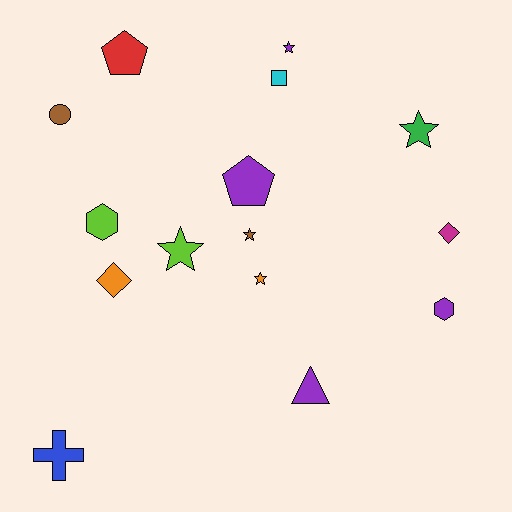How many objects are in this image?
There are 15 objects.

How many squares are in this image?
There is 1 square.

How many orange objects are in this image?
There are 2 orange objects.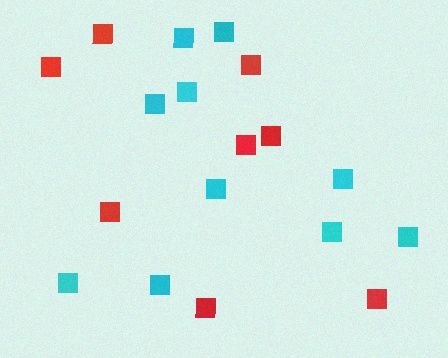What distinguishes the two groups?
There are 2 groups: one group of cyan squares (10) and one group of red squares (8).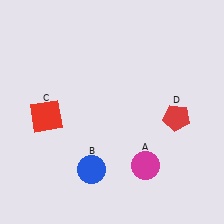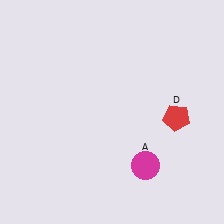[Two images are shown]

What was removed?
The blue circle (B), the red square (C) were removed in Image 2.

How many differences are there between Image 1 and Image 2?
There are 2 differences between the two images.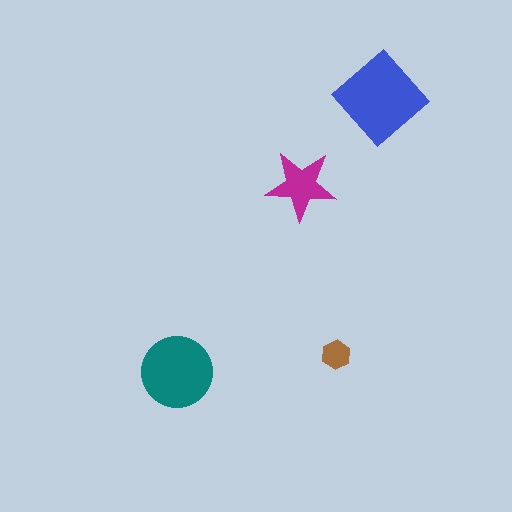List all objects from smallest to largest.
The brown hexagon, the magenta star, the teal circle, the blue diamond.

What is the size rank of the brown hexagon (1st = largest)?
4th.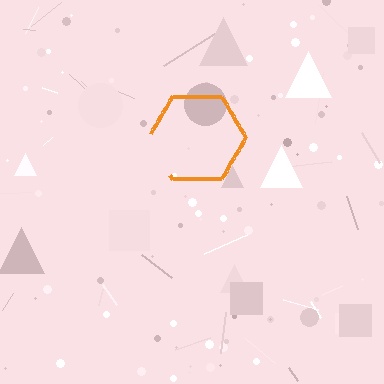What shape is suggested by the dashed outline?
The dashed outline suggests a hexagon.